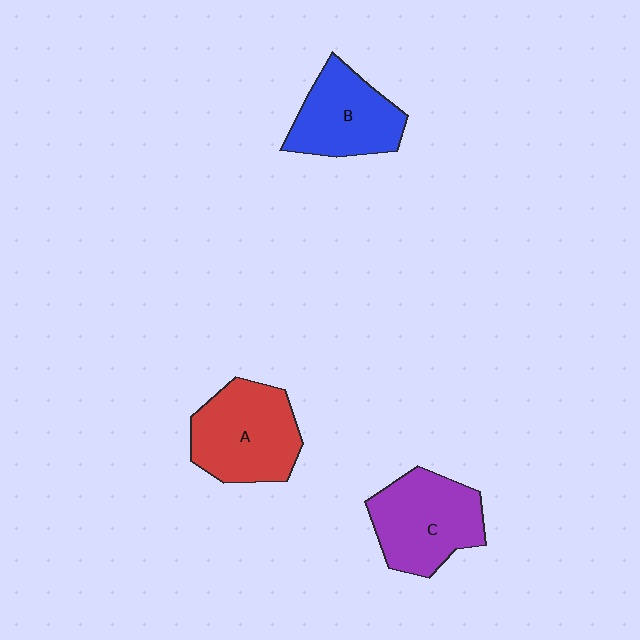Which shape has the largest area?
Shape A (red).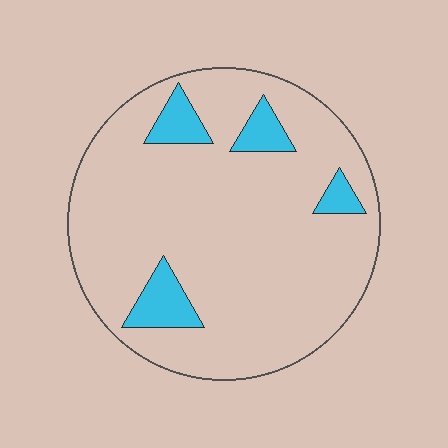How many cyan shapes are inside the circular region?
4.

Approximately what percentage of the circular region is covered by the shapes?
Approximately 10%.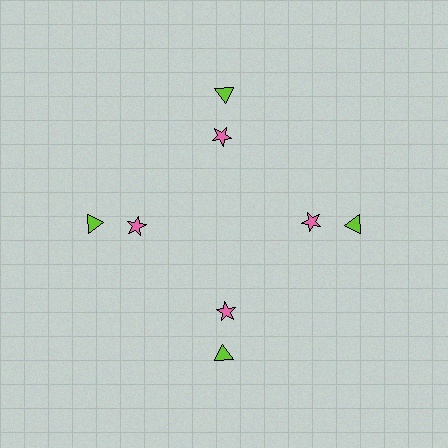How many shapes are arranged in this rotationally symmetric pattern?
There are 8 shapes, arranged in 4 groups of 2.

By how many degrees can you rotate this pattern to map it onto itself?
The pattern maps onto itself every 90 degrees of rotation.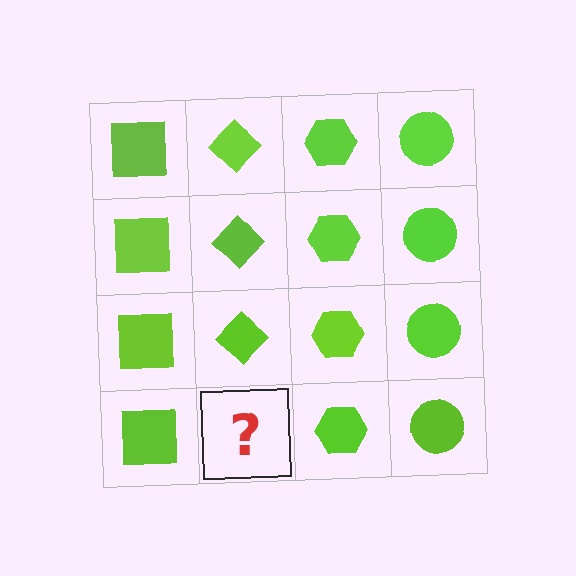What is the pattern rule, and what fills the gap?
The rule is that each column has a consistent shape. The gap should be filled with a lime diamond.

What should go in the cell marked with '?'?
The missing cell should contain a lime diamond.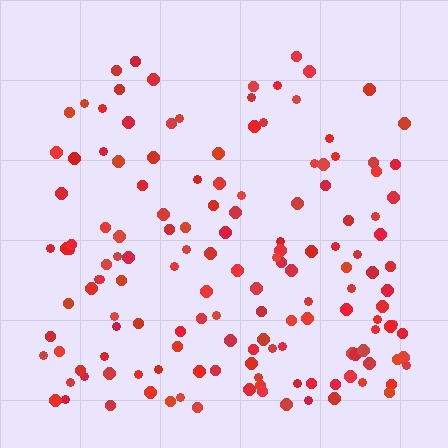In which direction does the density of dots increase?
From top to bottom, with the bottom side densest.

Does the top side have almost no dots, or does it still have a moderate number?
Still a moderate number, just noticeably fewer than the bottom.